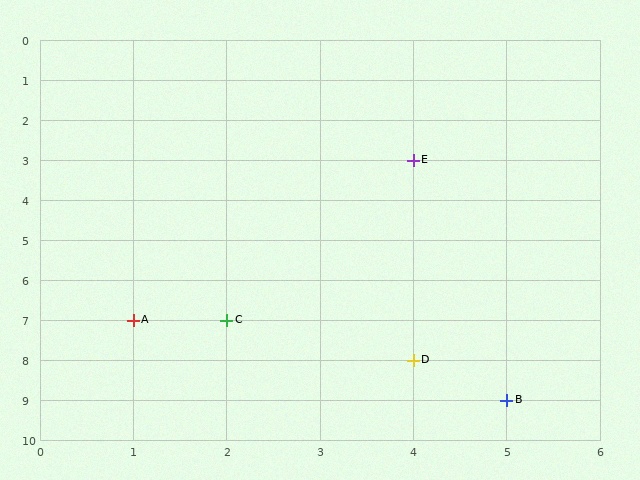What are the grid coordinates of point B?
Point B is at grid coordinates (5, 9).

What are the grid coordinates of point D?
Point D is at grid coordinates (4, 8).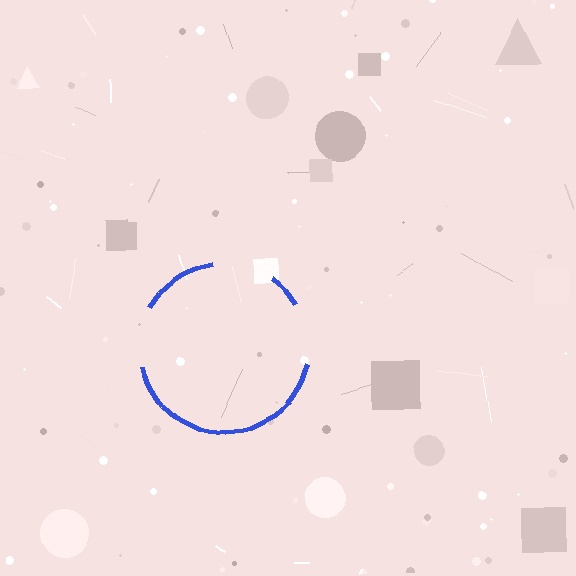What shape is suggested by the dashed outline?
The dashed outline suggests a circle.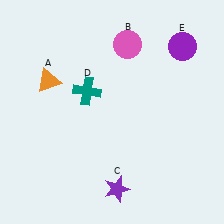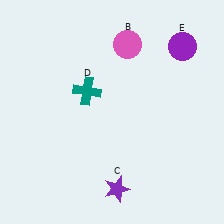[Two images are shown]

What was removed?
The orange triangle (A) was removed in Image 2.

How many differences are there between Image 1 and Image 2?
There is 1 difference between the two images.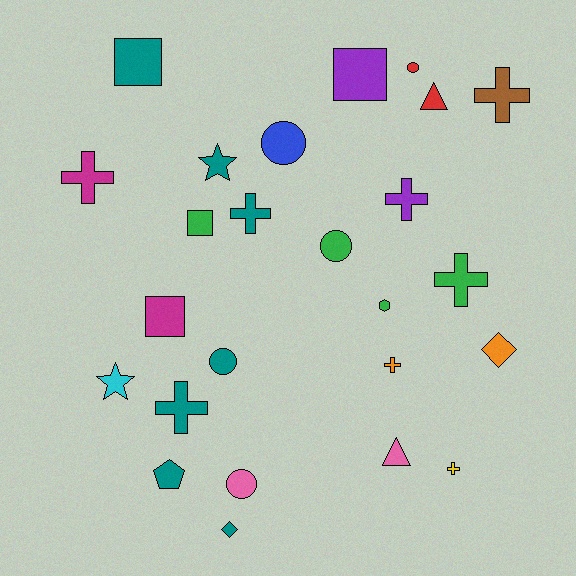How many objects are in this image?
There are 25 objects.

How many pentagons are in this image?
There is 1 pentagon.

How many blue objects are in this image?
There is 1 blue object.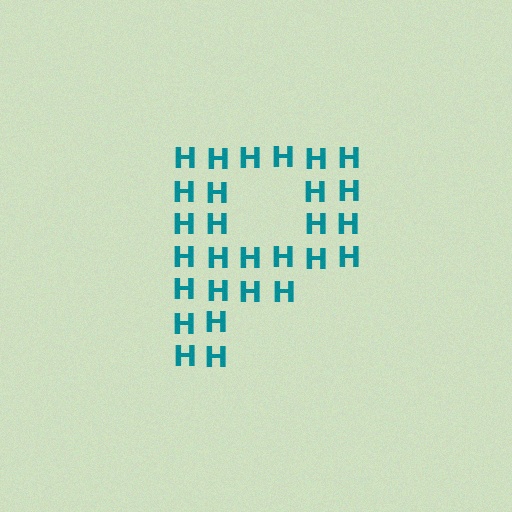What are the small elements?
The small elements are letter H's.